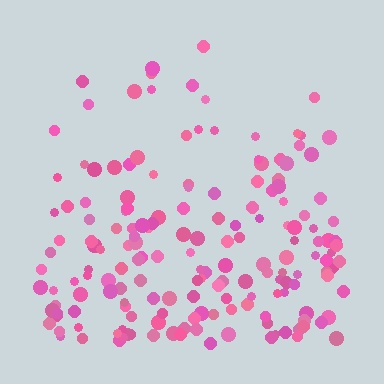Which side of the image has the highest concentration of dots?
The bottom.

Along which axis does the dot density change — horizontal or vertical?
Vertical.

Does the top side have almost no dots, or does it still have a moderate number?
Still a moderate number, just noticeably fewer than the bottom.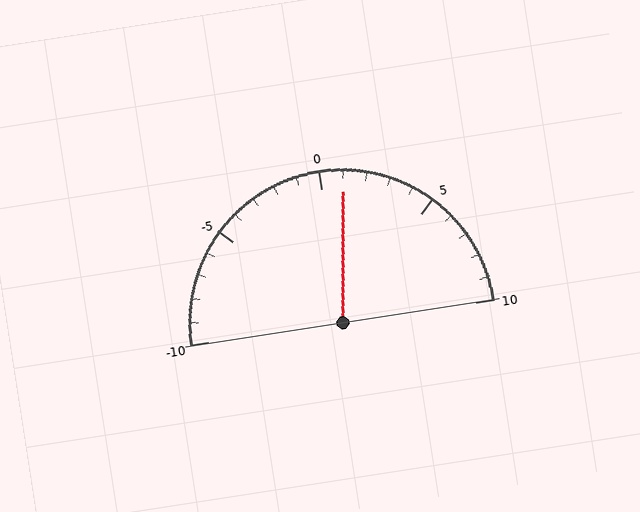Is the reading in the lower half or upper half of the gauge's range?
The reading is in the upper half of the range (-10 to 10).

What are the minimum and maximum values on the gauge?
The gauge ranges from -10 to 10.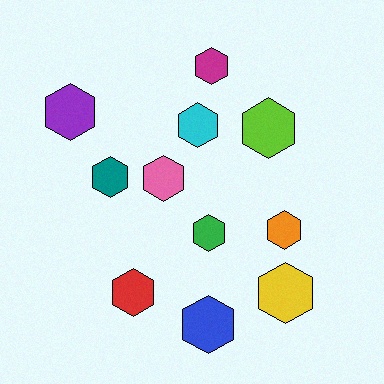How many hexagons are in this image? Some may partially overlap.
There are 11 hexagons.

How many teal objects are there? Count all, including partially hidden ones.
There is 1 teal object.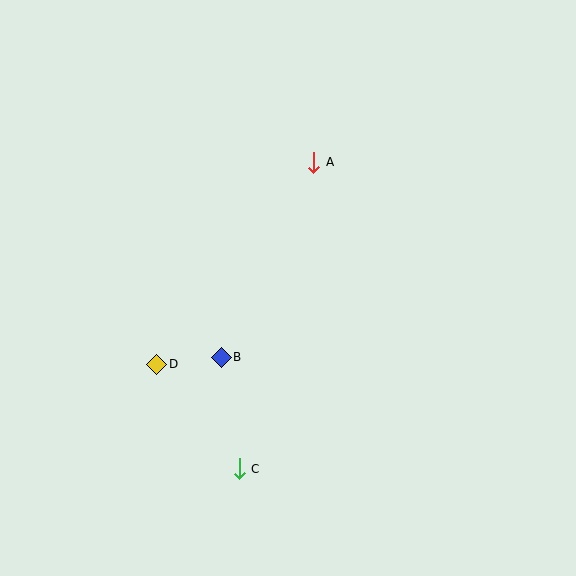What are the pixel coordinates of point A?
Point A is at (314, 162).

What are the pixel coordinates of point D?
Point D is at (157, 364).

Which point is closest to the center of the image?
Point B at (221, 357) is closest to the center.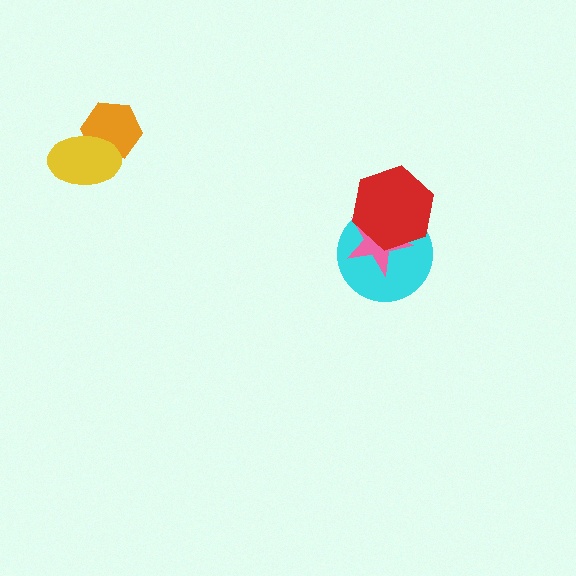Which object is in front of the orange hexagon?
The yellow ellipse is in front of the orange hexagon.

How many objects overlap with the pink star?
2 objects overlap with the pink star.